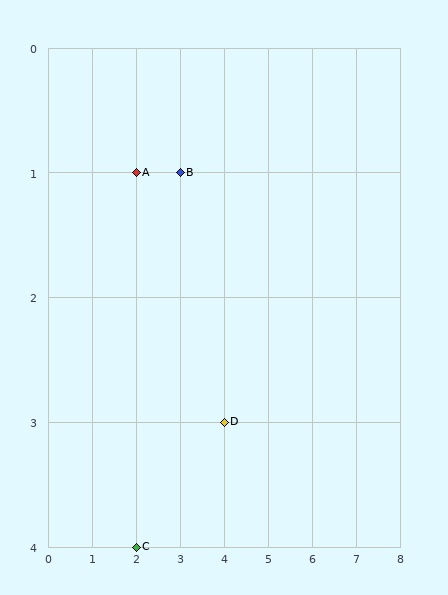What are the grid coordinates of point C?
Point C is at grid coordinates (2, 4).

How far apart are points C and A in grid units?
Points C and A are 3 rows apart.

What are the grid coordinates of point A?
Point A is at grid coordinates (2, 1).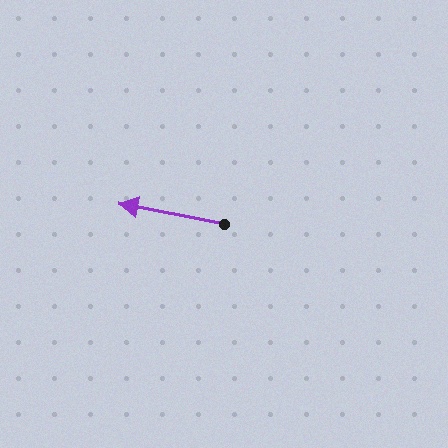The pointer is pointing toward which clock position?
Roughly 9 o'clock.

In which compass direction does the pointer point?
West.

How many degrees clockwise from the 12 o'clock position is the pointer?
Approximately 281 degrees.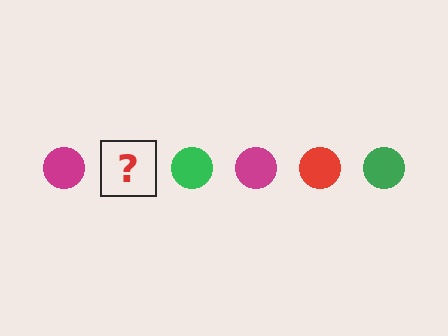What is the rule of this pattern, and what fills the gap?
The rule is that the pattern cycles through magenta, red, green circles. The gap should be filled with a red circle.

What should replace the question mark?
The question mark should be replaced with a red circle.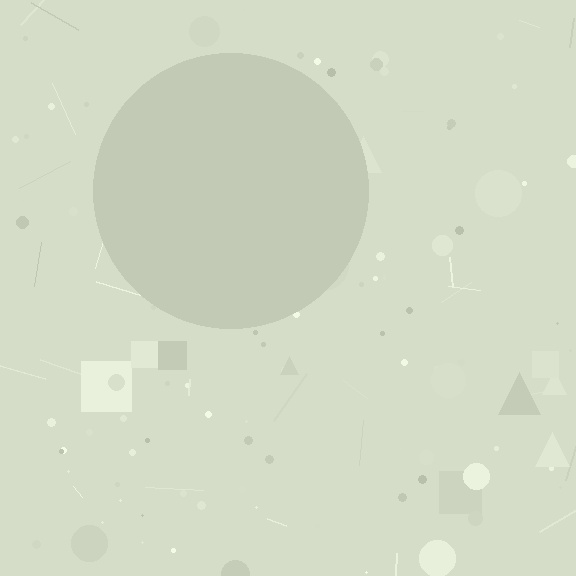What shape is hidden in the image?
A circle is hidden in the image.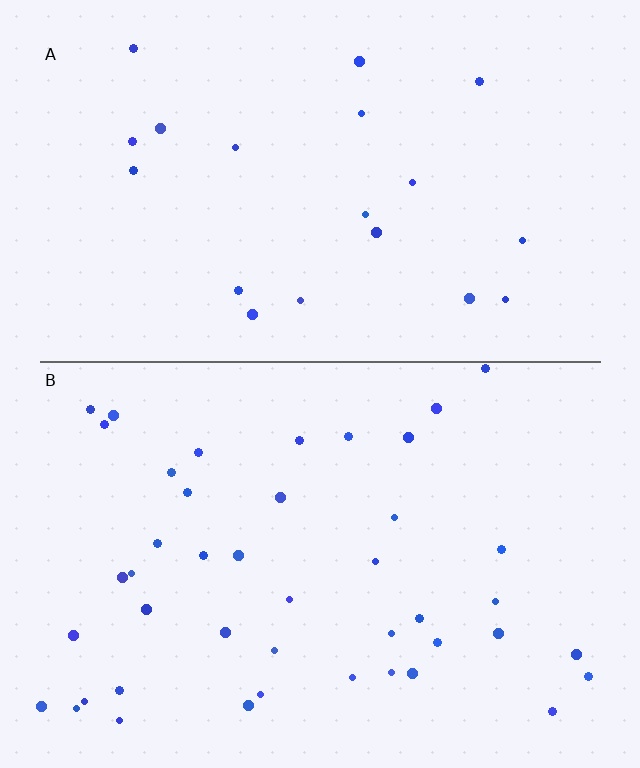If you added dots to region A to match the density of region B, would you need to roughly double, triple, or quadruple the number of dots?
Approximately double.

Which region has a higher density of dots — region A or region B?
B (the bottom).